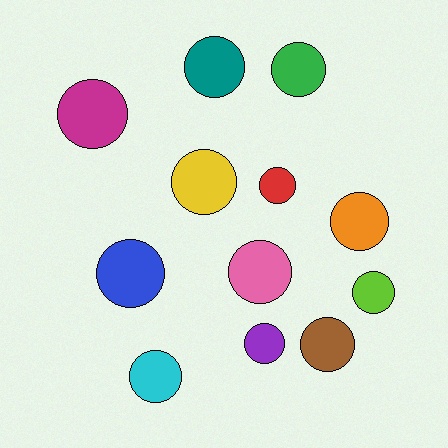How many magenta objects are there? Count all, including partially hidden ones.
There is 1 magenta object.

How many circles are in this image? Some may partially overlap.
There are 12 circles.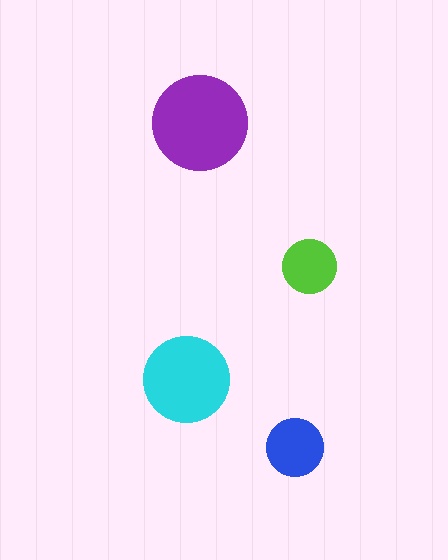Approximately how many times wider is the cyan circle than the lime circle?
About 1.5 times wider.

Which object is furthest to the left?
The cyan circle is leftmost.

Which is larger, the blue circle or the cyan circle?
The cyan one.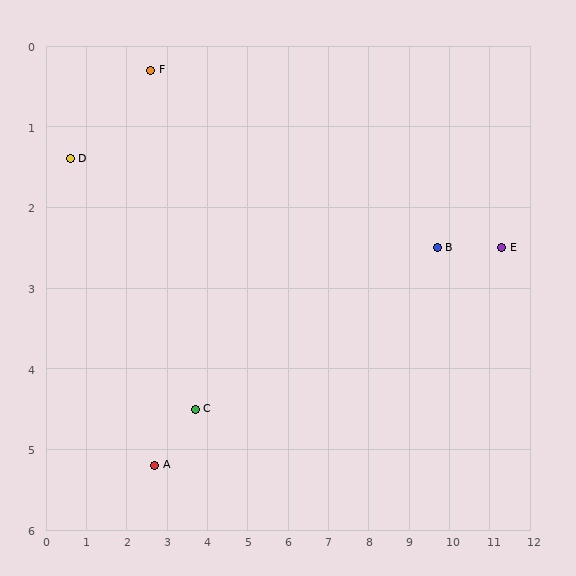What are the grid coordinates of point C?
Point C is at approximately (3.7, 4.5).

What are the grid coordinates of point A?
Point A is at approximately (2.7, 5.2).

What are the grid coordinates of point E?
Point E is at approximately (11.3, 2.5).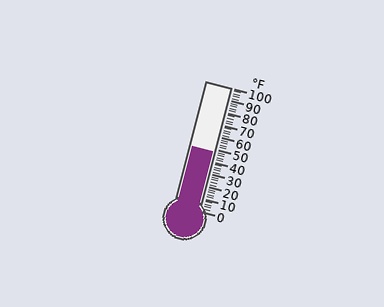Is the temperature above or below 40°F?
The temperature is above 40°F.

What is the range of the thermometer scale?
The thermometer scale ranges from 0°F to 100°F.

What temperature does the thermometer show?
The thermometer shows approximately 48°F.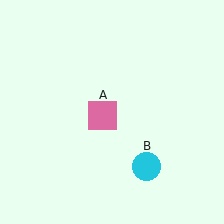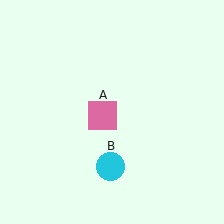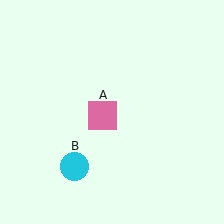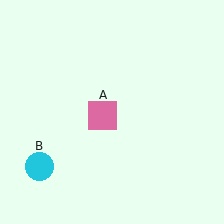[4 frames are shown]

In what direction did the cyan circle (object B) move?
The cyan circle (object B) moved left.